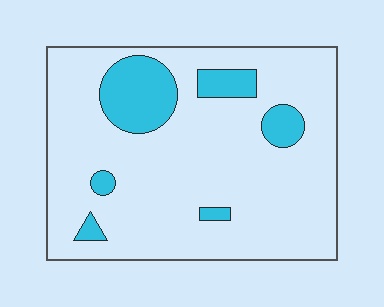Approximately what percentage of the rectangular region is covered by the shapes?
Approximately 15%.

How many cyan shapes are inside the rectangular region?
6.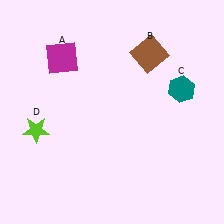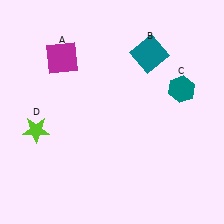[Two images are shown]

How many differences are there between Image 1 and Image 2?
There is 1 difference between the two images.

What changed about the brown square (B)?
In Image 1, B is brown. In Image 2, it changed to teal.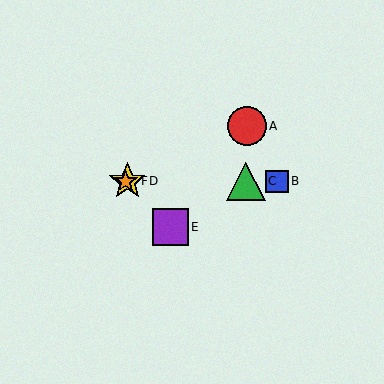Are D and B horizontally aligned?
Yes, both are at y≈181.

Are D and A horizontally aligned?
No, D is at y≈181 and A is at y≈126.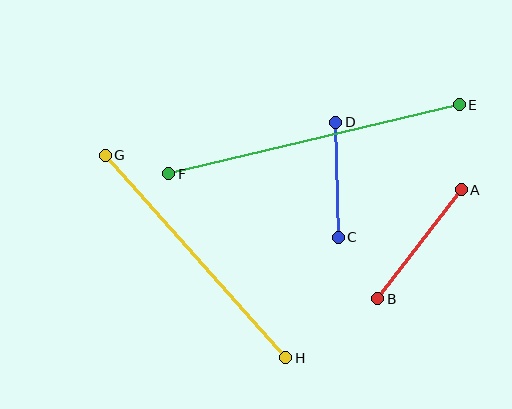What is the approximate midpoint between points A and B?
The midpoint is at approximately (420, 244) pixels.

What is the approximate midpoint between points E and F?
The midpoint is at approximately (314, 139) pixels.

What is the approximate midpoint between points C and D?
The midpoint is at approximately (337, 180) pixels.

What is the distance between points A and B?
The distance is approximately 137 pixels.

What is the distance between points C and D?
The distance is approximately 115 pixels.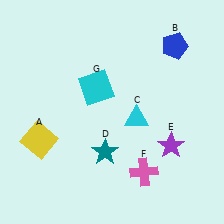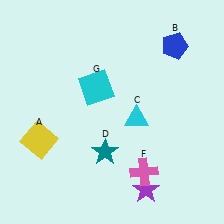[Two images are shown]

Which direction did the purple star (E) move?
The purple star (E) moved down.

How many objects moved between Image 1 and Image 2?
1 object moved between the two images.